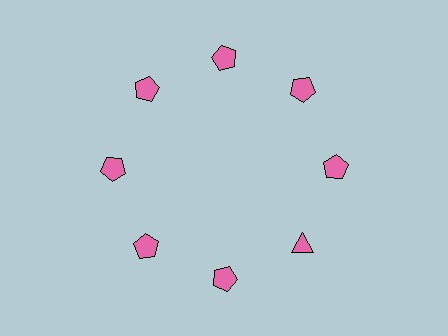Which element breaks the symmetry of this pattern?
The pink triangle at roughly the 4 o'clock position breaks the symmetry. All other shapes are pink pentagons.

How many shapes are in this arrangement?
There are 8 shapes arranged in a ring pattern.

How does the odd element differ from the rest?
It has a different shape: triangle instead of pentagon.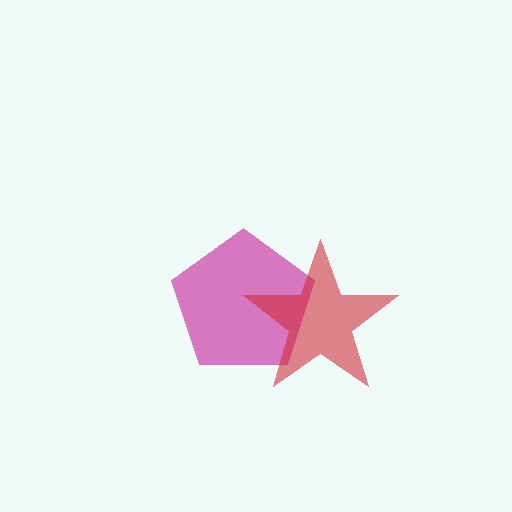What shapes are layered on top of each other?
The layered shapes are: a magenta pentagon, a red star.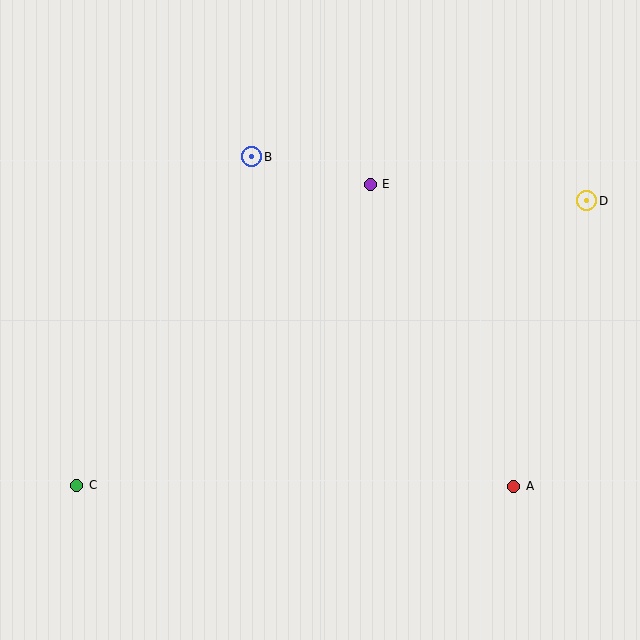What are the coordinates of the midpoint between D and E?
The midpoint between D and E is at (479, 192).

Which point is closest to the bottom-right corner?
Point A is closest to the bottom-right corner.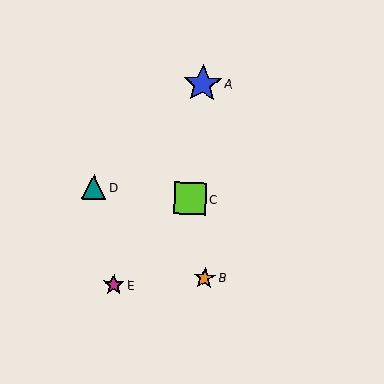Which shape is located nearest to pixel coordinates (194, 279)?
The orange star (labeled B) at (205, 278) is nearest to that location.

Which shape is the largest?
The blue star (labeled A) is the largest.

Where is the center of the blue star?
The center of the blue star is at (202, 84).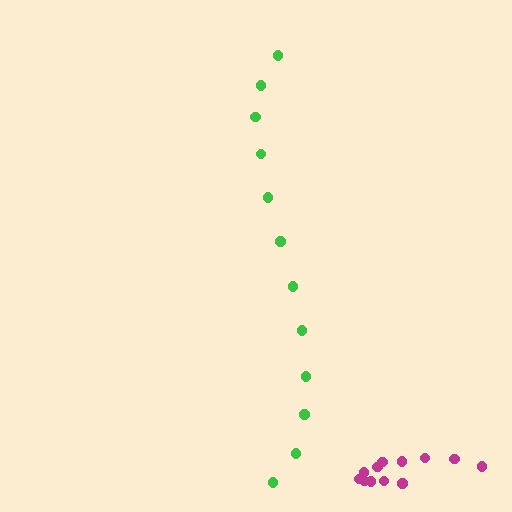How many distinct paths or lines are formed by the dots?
There are 2 distinct paths.